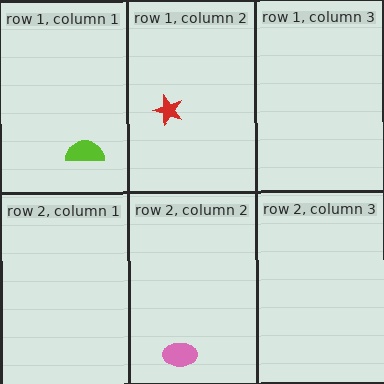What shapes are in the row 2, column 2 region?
The pink ellipse.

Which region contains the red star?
The row 1, column 2 region.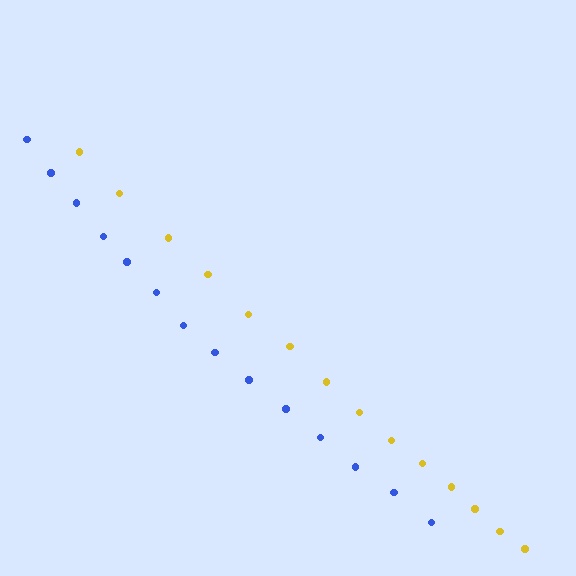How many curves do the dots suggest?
There are 2 distinct paths.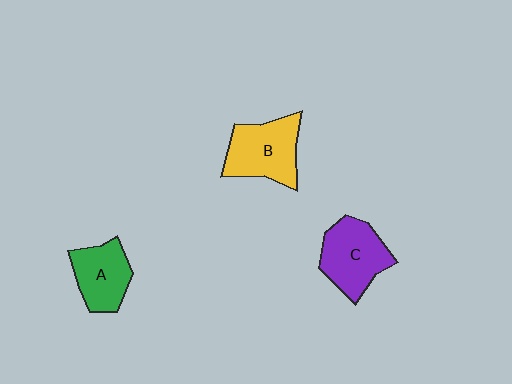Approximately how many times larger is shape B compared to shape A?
Approximately 1.2 times.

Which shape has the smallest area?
Shape A (green).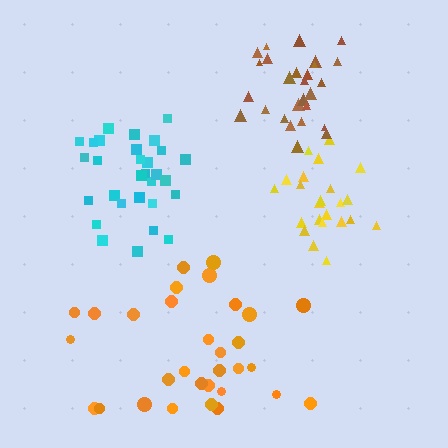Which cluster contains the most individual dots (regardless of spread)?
Orange (31).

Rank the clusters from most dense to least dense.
cyan, yellow, brown, orange.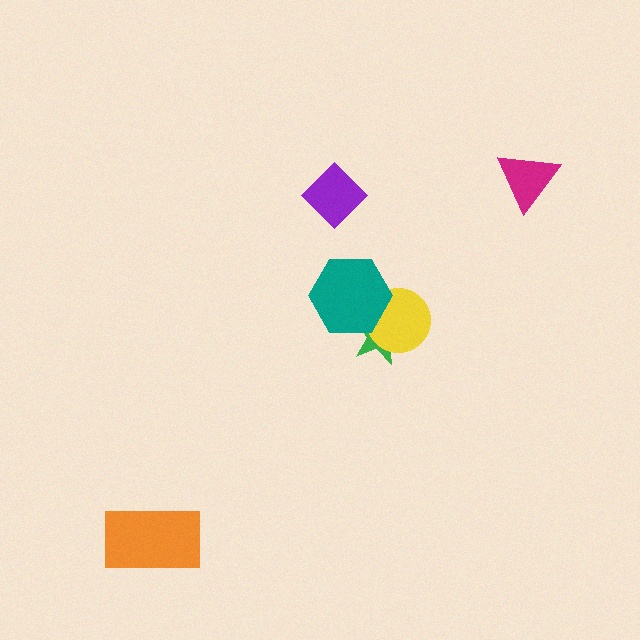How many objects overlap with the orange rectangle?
0 objects overlap with the orange rectangle.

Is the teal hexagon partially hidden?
No, no other shape covers it.